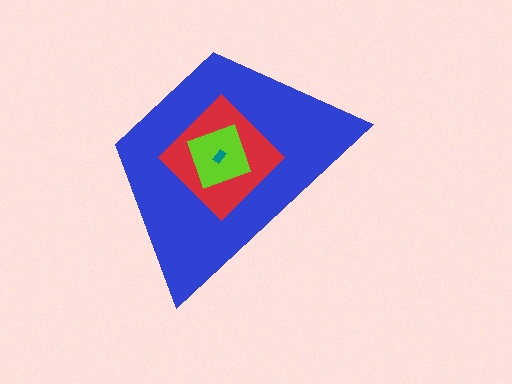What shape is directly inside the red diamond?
The lime square.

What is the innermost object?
The teal rectangle.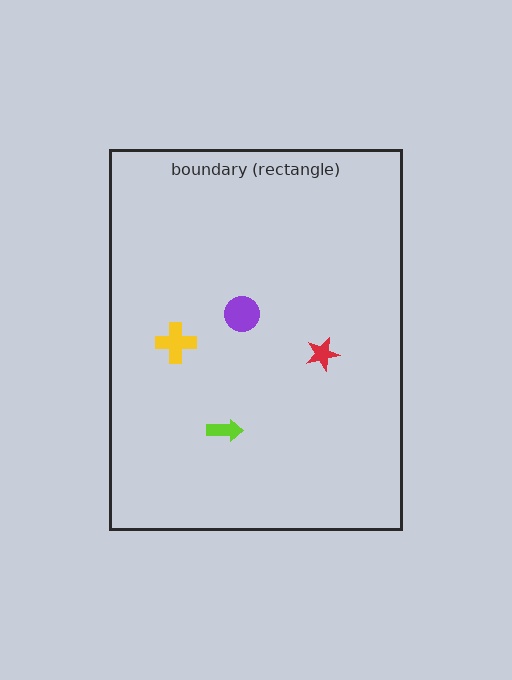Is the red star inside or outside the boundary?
Inside.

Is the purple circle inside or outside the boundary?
Inside.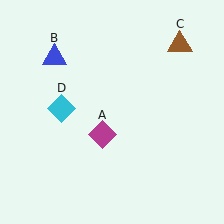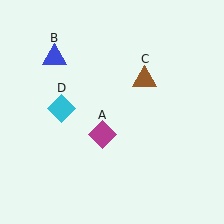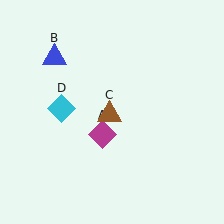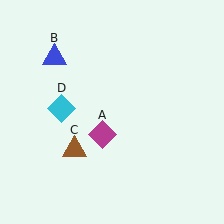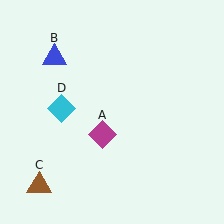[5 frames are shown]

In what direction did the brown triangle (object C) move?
The brown triangle (object C) moved down and to the left.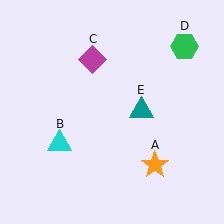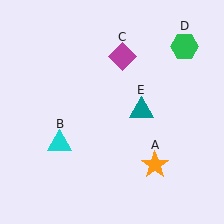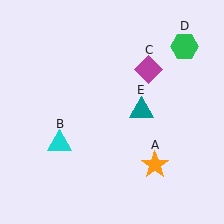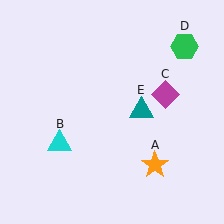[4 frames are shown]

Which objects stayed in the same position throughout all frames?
Orange star (object A) and cyan triangle (object B) and green hexagon (object D) and teal triangle (object E) remained stationary.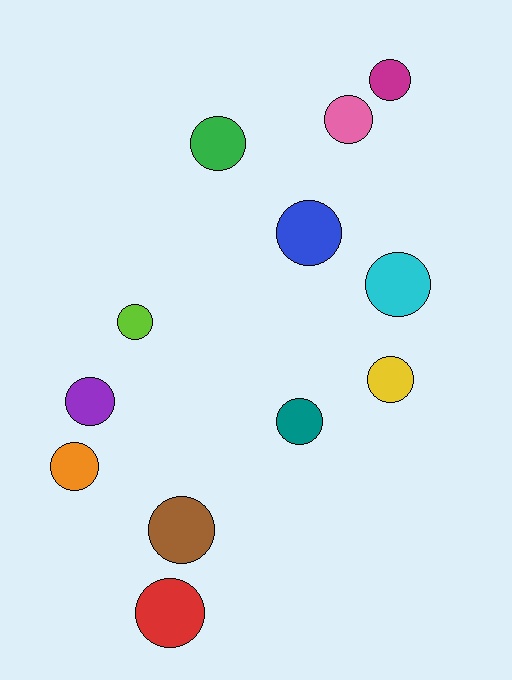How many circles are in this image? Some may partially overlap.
There are 12 circles.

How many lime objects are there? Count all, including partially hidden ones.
There is 1 lime object.